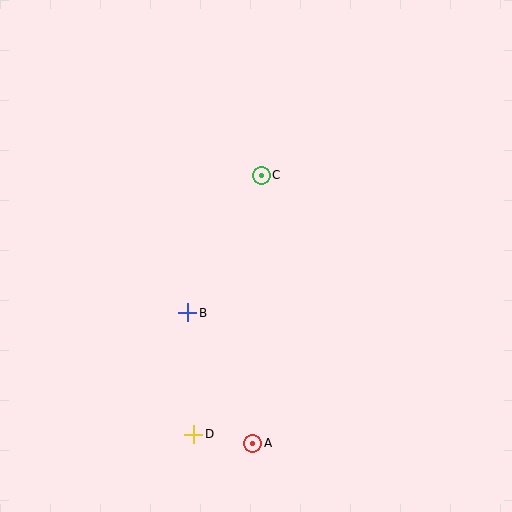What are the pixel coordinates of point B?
Point B is at (188, 313).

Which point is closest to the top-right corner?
Point C is closest to the top-right corner.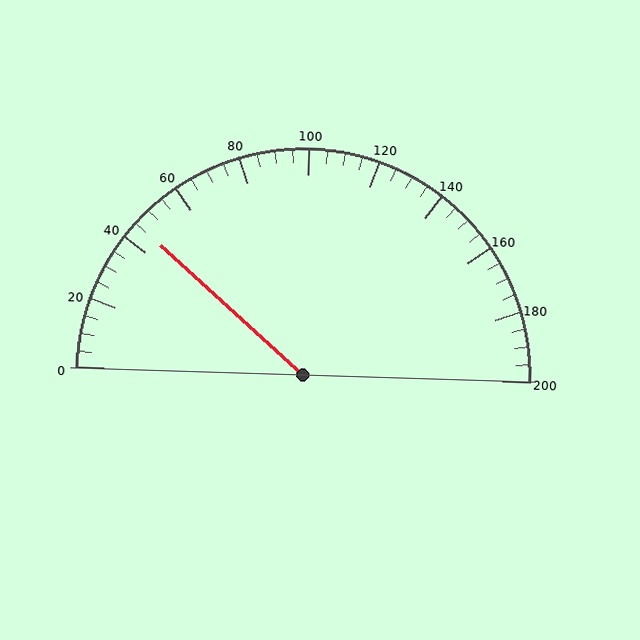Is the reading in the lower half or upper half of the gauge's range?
The reading is in the lower half of the range (0 to 200).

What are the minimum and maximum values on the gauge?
The gauge ranges from 0 to 200.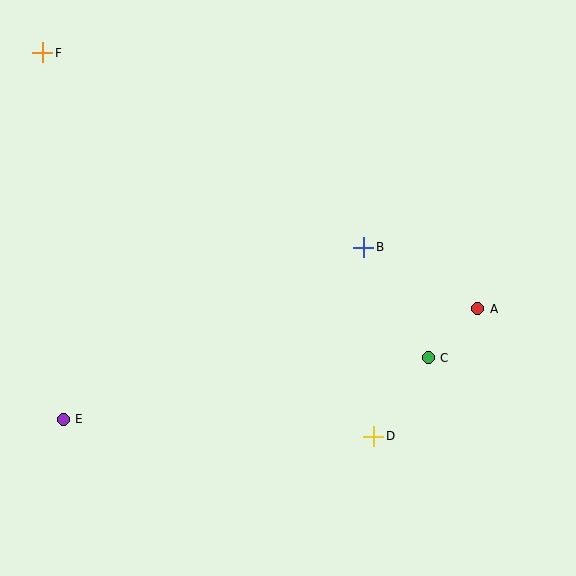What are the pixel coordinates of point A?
Point A is at (478, 309).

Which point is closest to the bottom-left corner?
Point E is closest to the bottom-left corner.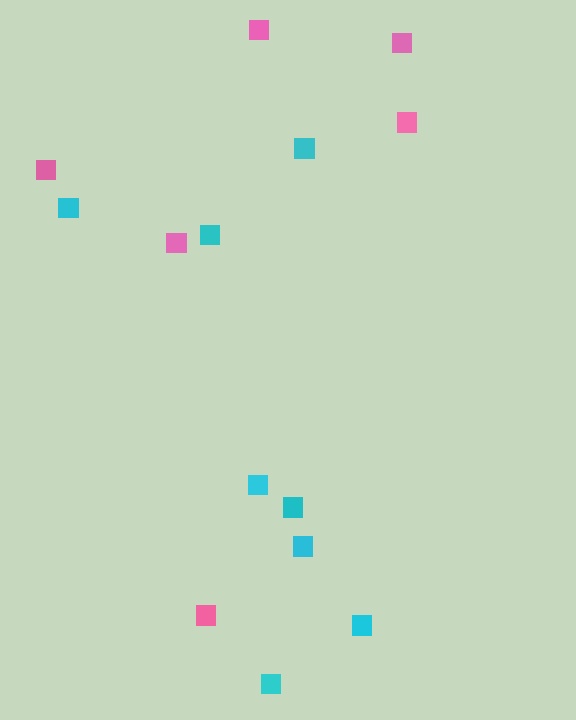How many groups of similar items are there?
There are 2 groups: one group of cyan squares (8) and one group of pink squares (6).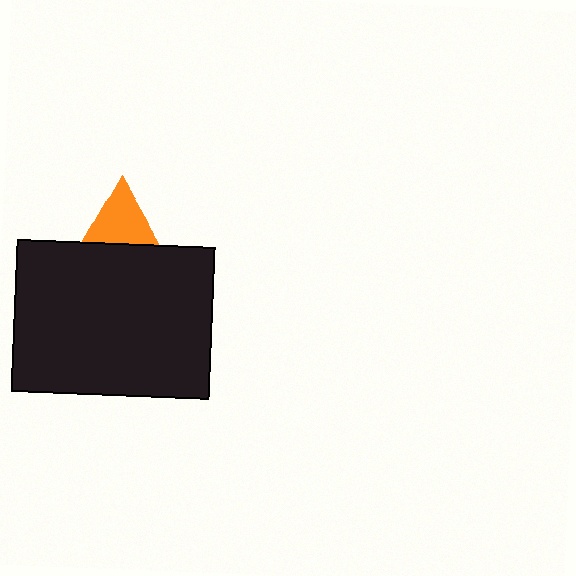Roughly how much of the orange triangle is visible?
A small part of it is visible (roughly 44%).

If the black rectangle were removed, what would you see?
You would see the complete orange triangle.